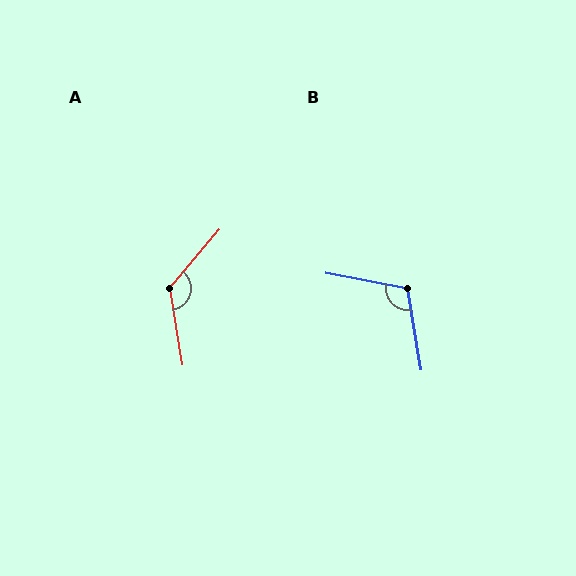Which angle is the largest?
A, at approximately 130 degrees.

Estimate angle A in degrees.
Approximately 130 degrees.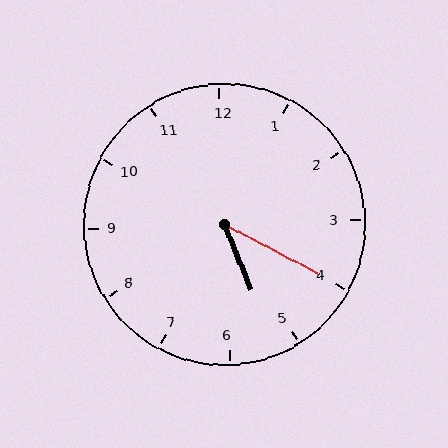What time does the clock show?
5:20.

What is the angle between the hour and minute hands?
Approximately 40 degrees.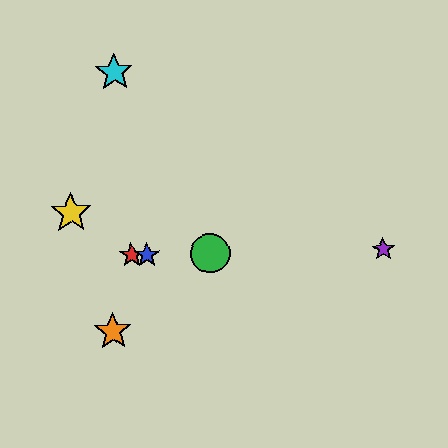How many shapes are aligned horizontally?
4 shapes (the red star, the blue star, the green circle, the purple star) are aligned horizontally.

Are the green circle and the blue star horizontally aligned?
Yes, both are at y≈253.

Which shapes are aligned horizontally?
The red star, the blue star, the green circle, the purple star are aligned horizontally.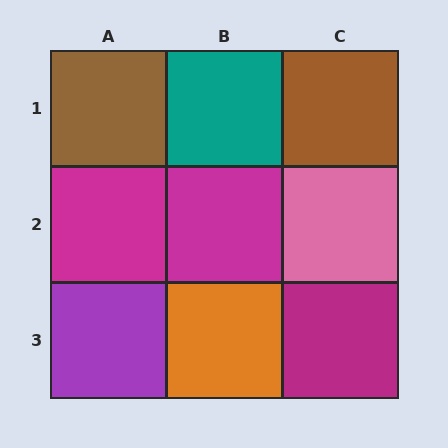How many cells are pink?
1 cell is pink.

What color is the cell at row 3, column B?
Orange.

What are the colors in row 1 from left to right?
Brown, teal, brown.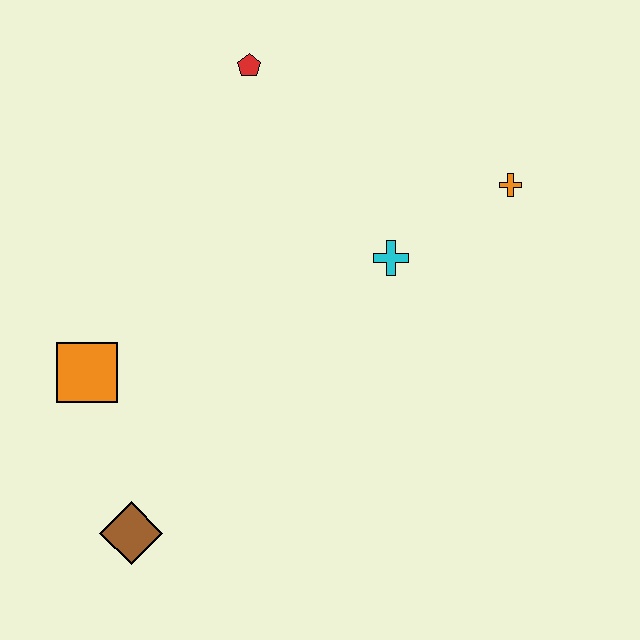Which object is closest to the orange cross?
The cyan cross is closest to the orange cross.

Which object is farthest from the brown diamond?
The orange cross is farthest from the brown diamond.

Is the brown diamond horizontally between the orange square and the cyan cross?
Yes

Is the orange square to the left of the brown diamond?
Yes